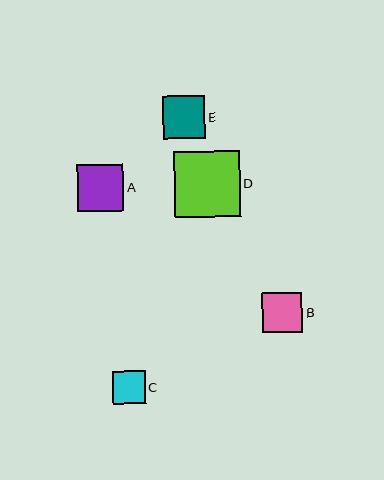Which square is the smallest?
Square C is the smallest with a size of approximately 33 pixels.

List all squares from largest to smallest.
From largest to smallest: D, A, E, B, C.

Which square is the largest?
Square D is the largest with a size of approximately 66 pixels.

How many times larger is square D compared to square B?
Square D is approximately 1.7 times the size of square B.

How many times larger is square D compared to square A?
Square D is approximately 1.4 times the size of square A.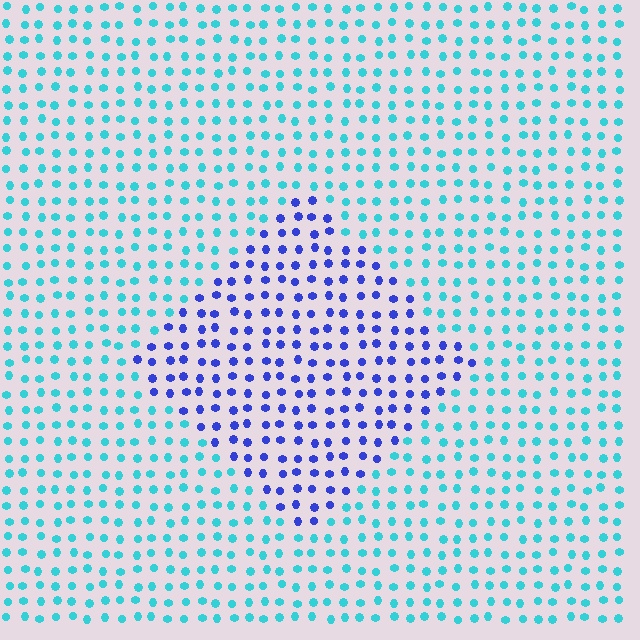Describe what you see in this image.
The image is filled with small cyan elements in a uniform arrangement. A diamond-shaped region is visible where the elements are tinted to a slightly different hue, forming a subtle color boundary.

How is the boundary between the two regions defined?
The boundary is defined purely by a slight shift in hue (about 54 degrees). Spacing, size, and orientation are identical on both sides.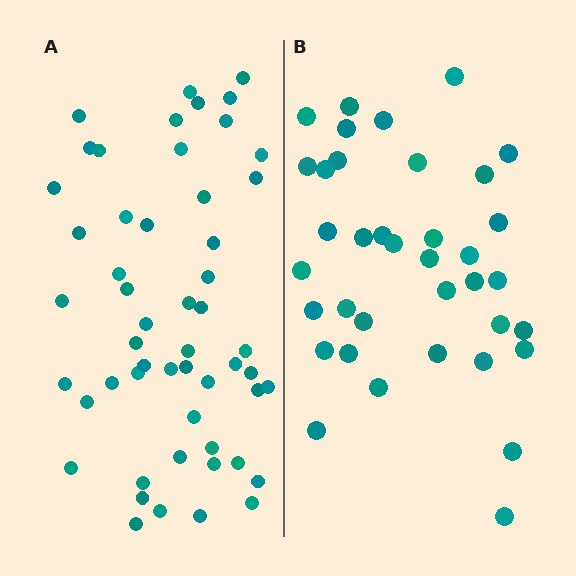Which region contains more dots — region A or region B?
Region A (the left region) has more dots.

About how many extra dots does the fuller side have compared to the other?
Region A has approximately 15 more dots than region B.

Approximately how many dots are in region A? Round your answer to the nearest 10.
About 50 dots. (The exact count is 53, which rounds to 50.)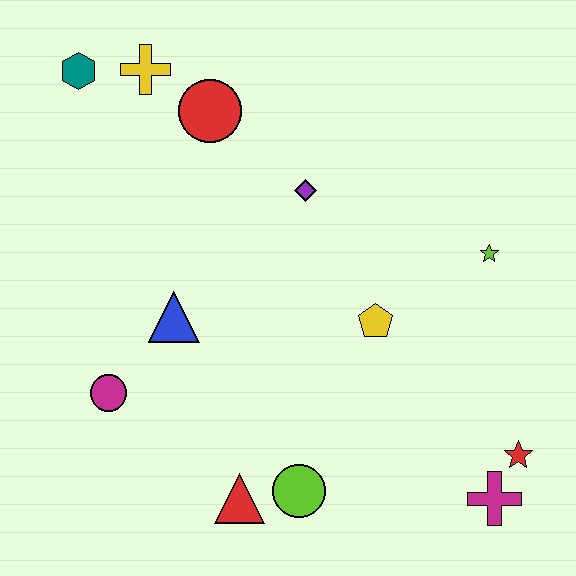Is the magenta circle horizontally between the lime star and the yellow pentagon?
No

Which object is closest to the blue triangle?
The magenta circle is closest to the blue triangle.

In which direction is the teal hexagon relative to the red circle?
The teal hexagon is to the left of the red circle.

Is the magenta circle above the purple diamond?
No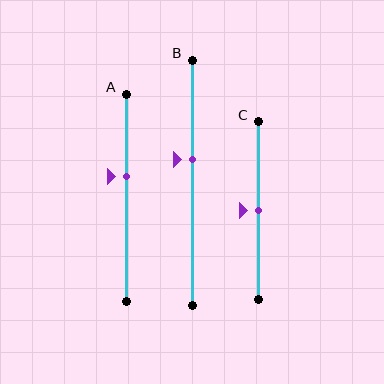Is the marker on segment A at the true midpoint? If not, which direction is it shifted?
No, the marker on segment A is shifted upward by about 10% of the segment length.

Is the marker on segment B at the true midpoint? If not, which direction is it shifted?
No, the marker on segment B is shifted upward by about 9% of the segment length.